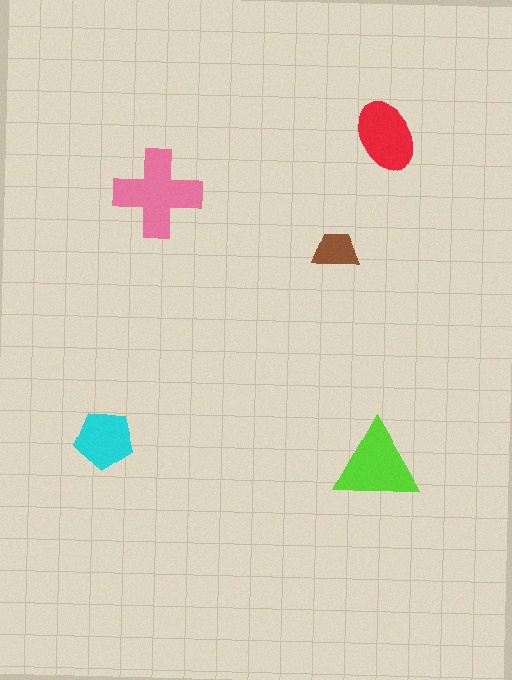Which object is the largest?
The pink cross.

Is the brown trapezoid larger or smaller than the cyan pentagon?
Smaller.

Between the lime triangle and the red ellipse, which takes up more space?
The lime triangle.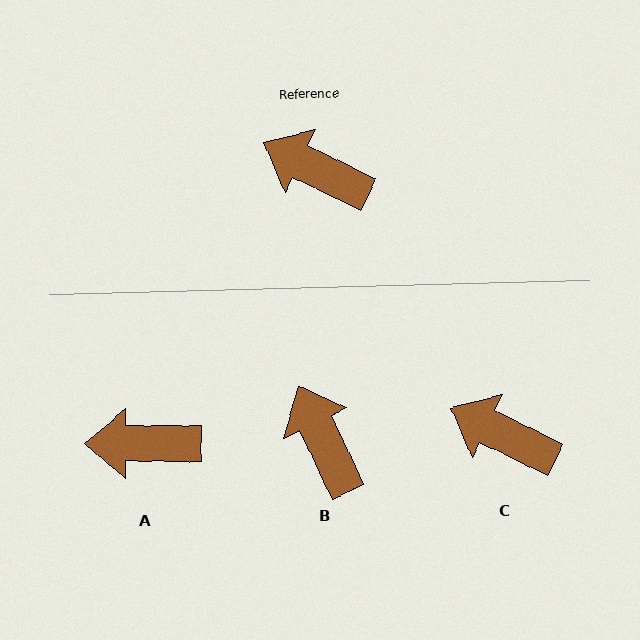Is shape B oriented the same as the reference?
No, it is off by about 38 degrees.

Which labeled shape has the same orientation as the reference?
C.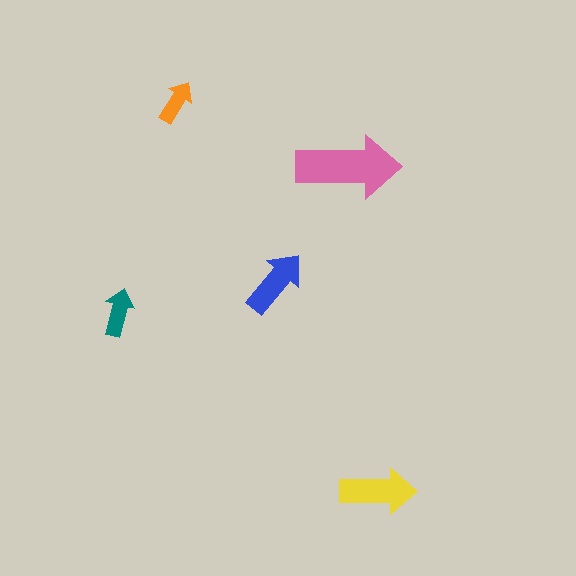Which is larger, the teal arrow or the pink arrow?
The pink one.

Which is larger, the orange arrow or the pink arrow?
The pink one.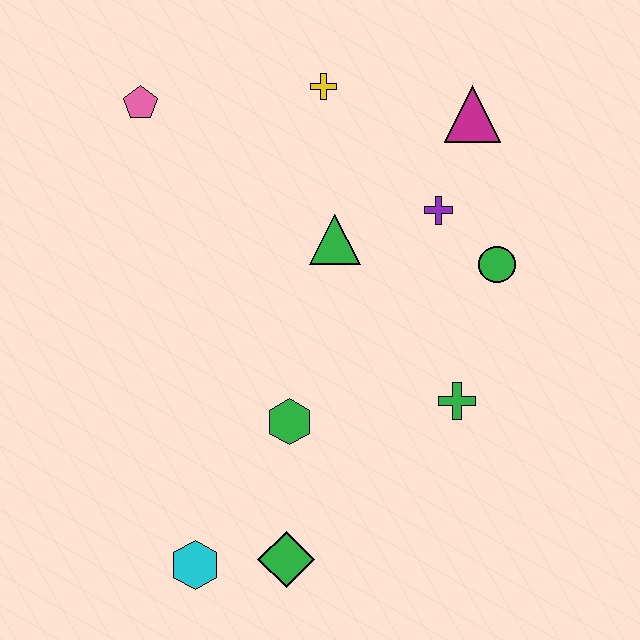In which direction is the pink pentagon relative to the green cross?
The pink pentagon is to the left of the green cross.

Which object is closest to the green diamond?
The cyan hexagon is closest to the green diamond.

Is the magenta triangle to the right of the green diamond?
Yes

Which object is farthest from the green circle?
The cyan hexagon is farthest from the green circle.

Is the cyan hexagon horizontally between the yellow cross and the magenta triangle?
No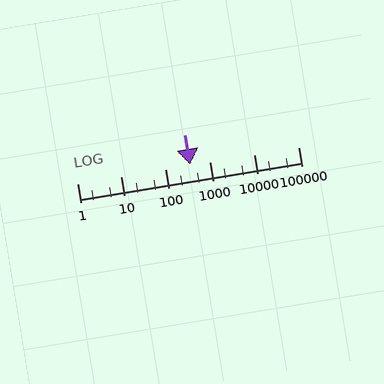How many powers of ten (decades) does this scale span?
The scale spans 5 decades, from 1 to 100000.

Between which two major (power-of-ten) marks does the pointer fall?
The pointer is between 100 and 1000.